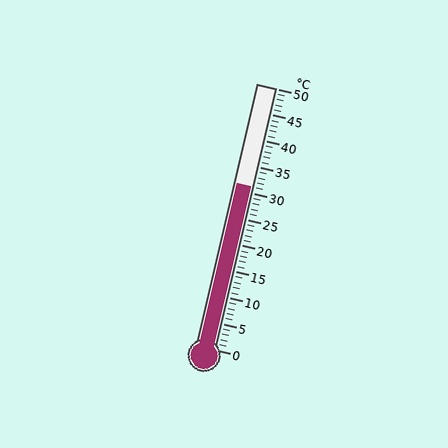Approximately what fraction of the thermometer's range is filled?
The thermometer is filled to approximately 60% of its range.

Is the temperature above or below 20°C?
The temperature is above 20°C.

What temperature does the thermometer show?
The thermometer shows approximately 31°C.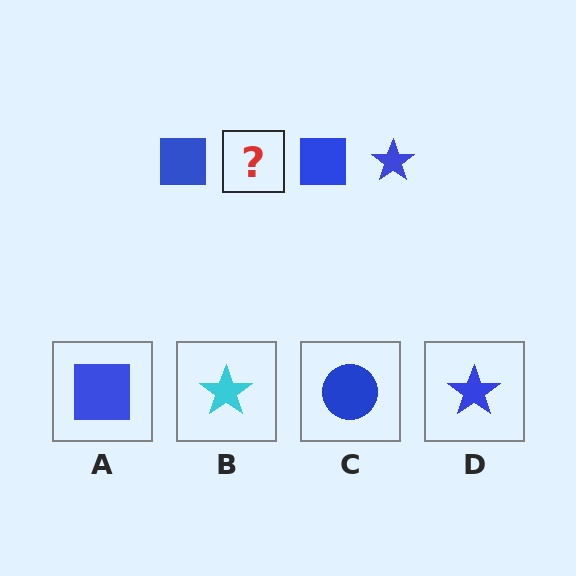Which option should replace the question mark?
Option D.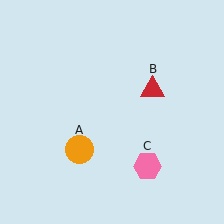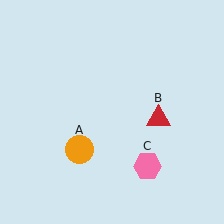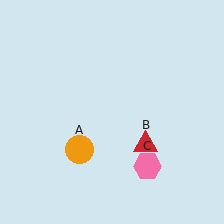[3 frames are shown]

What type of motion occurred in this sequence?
The red triangle (object B) rotated clockwise around the center of the scene.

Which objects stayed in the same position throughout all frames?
Orange circle (object A) and pink hexagon (object C) remained stationary.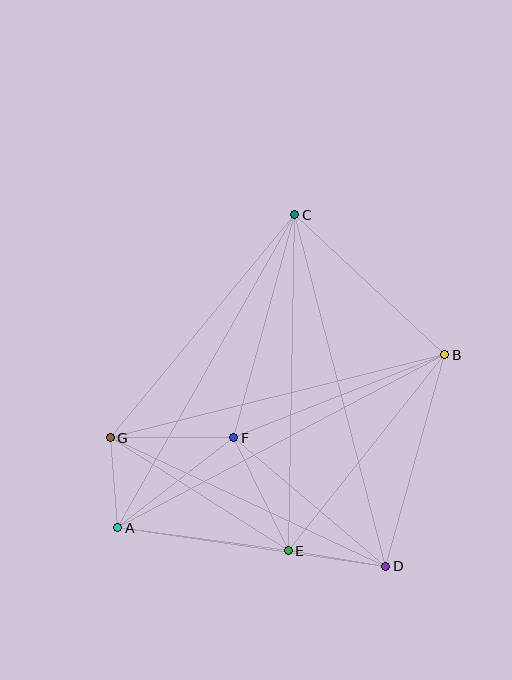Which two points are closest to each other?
Points A and G are closest to each other.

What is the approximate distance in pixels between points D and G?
The distance between D and G is approximately 304 pixels.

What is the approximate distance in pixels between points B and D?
The distance between B and D is approximately 220 pixels.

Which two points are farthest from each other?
Points A and B are farthest from each other.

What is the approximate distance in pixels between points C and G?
The distance between C and G is approximately 289 pixels.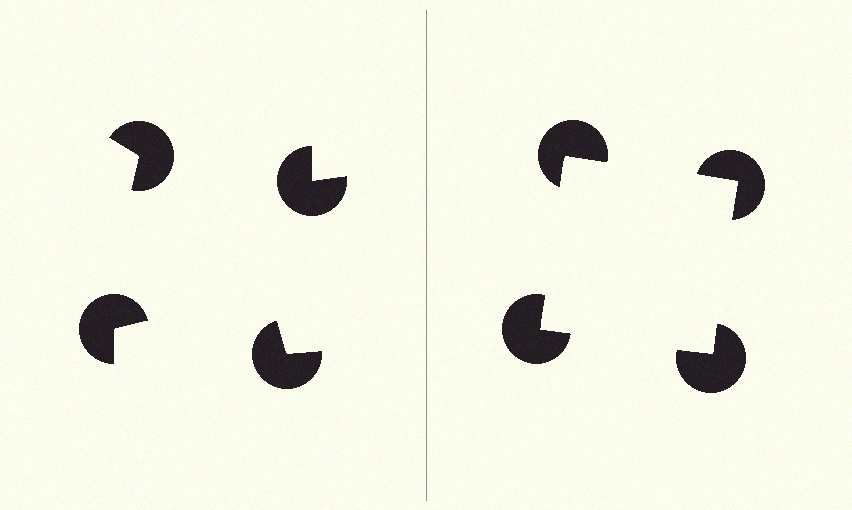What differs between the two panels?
The pac-man discs are positioned identically on both sides; only the wedge orientations differ. On the right they align to a square; on the left they are misaligned.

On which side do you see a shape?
An illusory square appears on the right side. On the left side the wedge cuts are rotated, so no coherent shape forms.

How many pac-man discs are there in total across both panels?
8 — 4 on each side.